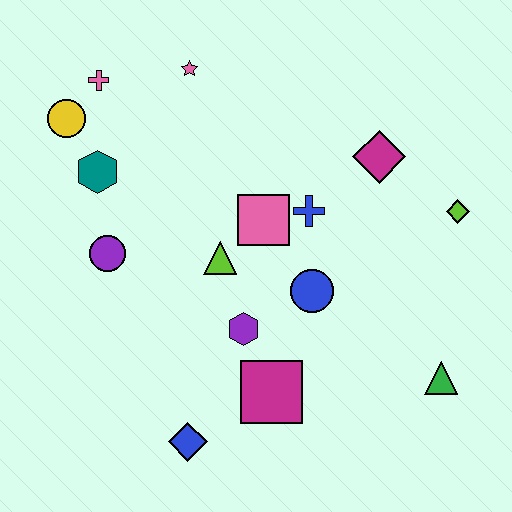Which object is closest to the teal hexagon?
The yellow circle is closest to the teal hexagon.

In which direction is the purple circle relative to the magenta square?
The purple circle is to the left of the magenta square.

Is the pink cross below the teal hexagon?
No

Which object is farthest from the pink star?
The green triangle is farthest from the pink star.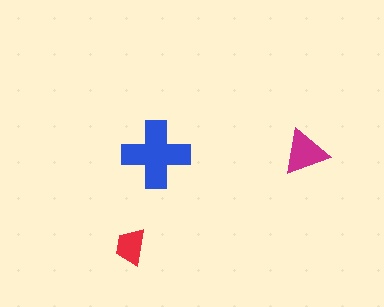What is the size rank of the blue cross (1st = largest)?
1st.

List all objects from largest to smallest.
The blue cross, the magenta triangle, the red trapezoid.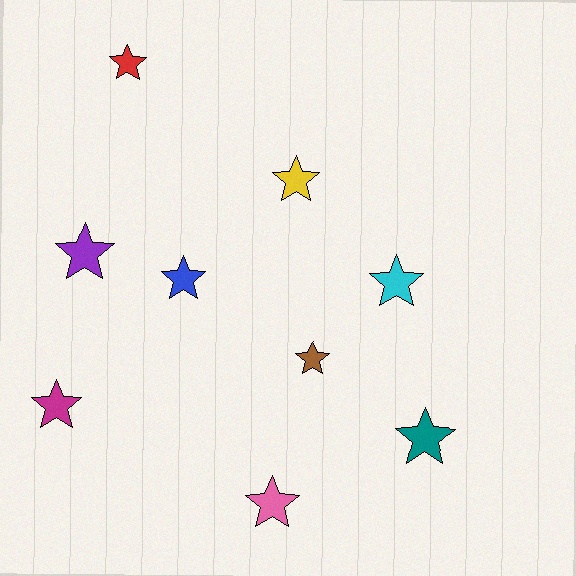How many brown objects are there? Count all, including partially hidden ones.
There is 1 brown object.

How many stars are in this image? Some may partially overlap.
There are 9 stars.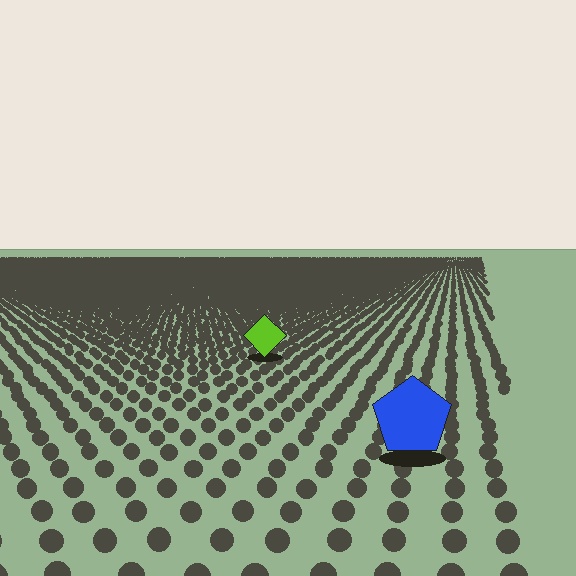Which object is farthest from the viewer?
The lime diamond is farthest from the viewer. It appears smaller and the ground texture around it is denser.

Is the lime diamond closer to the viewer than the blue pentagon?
No. The blue pentagon is closer — you can tell from the texture gradient: the ground texture is coarser near it.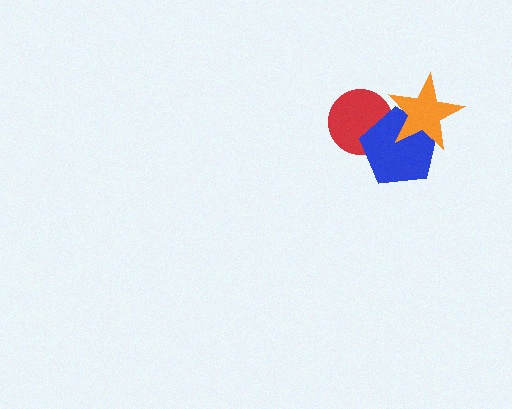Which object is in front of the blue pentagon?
The orange star is in front of the blue pentagon.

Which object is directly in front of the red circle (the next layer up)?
The blue pentagon is directly in front of the red circle.